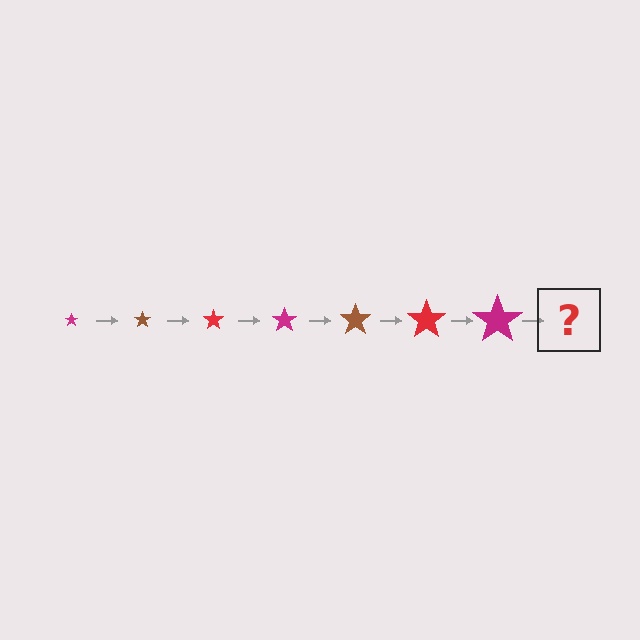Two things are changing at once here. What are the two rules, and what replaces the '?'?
The two rules are that the star grows larger each step and the color cycles through magenta, brown, and red. The '?' should be a brown star, larger than the previous one.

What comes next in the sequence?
The next element should be a brown star, larger than the previous one.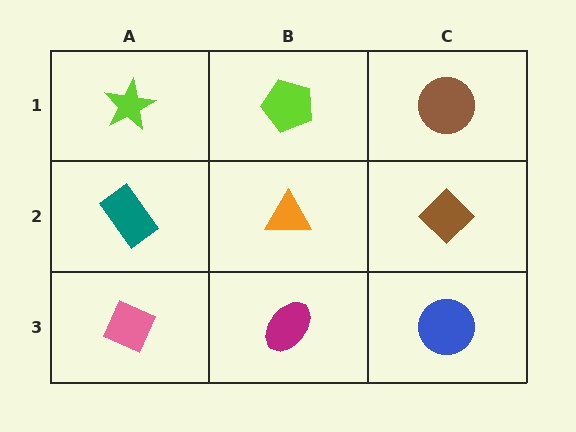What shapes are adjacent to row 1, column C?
A brown diamond (row 2, column C), a lime pentagon (row 1, column B).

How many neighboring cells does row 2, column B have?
4.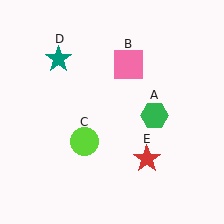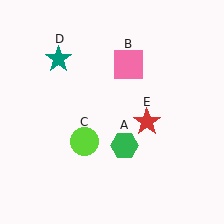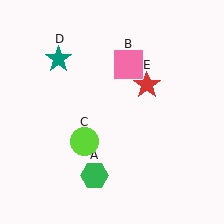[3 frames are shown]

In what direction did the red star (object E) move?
The red star (object E) moved up.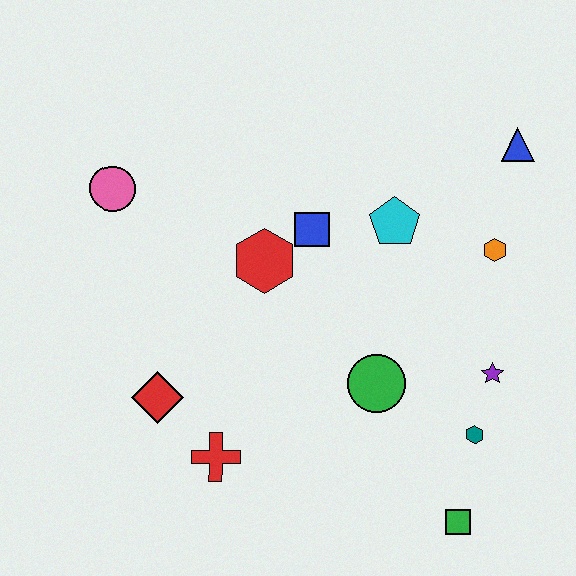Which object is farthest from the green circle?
The pink circle is farthest from the green circle.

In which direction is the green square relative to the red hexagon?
The green square is below the red hexagon.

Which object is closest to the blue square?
The red hexagon is closest to the blue square.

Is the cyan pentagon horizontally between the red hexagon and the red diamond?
No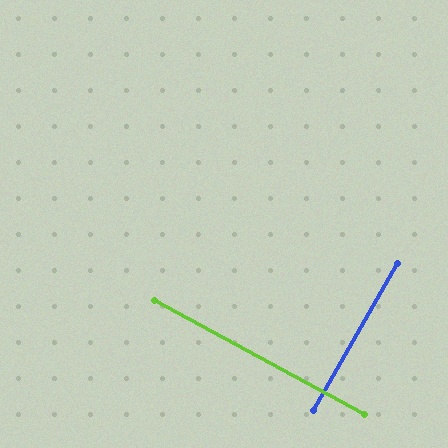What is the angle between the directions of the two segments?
Approximately 89 degrees.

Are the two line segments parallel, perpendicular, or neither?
Perpendicular — they meet at approximately 89°.